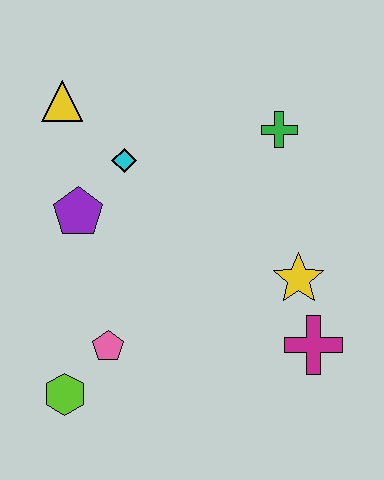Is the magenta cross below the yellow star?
Yes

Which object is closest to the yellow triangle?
The cyan diamond is closest to the yellow triangle.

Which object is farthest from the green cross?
The lime hexagon is farthest from the green cross.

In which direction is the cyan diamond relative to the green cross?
The cyan diamond is to the left of the green cross.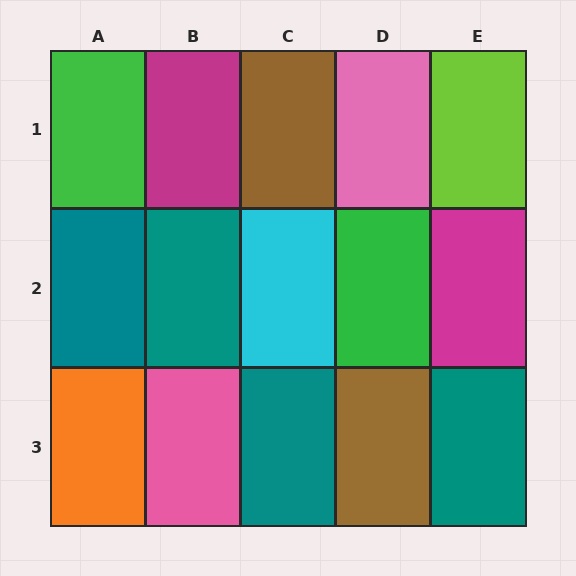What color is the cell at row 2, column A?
Teal.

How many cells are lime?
1 cell is lime.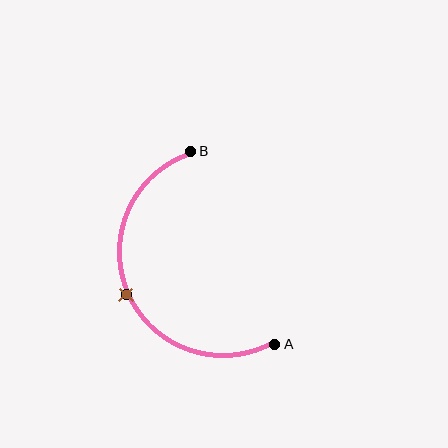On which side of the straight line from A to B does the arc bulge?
The arc bulges to the left of the straight line connecting A and B.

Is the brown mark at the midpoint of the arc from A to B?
Yes. The brown mark lies on the arc at equal arc-length from both A and B — it is the arc midpoint.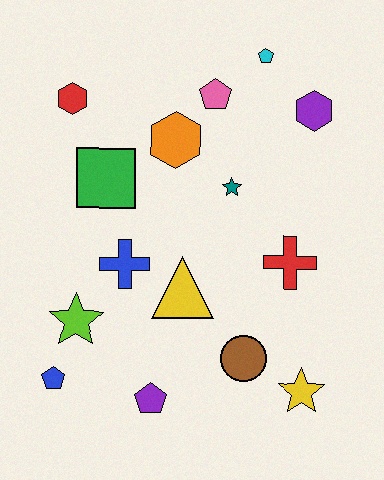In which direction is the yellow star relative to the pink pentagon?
The yellow star is below the pink pentagon.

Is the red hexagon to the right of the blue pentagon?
Yes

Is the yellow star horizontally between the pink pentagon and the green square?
No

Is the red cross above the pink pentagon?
No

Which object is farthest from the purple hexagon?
The blue pentagon is farthest from the purple hexagon.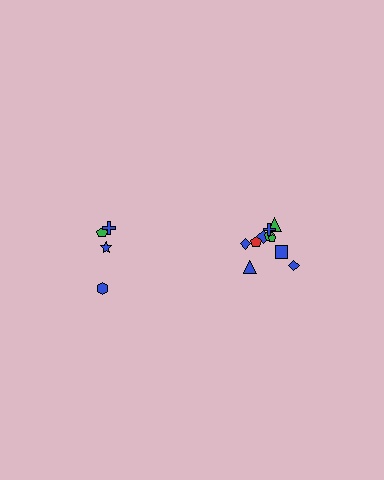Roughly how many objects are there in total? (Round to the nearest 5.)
Roughly 15 objects in total.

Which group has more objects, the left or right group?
The right group.